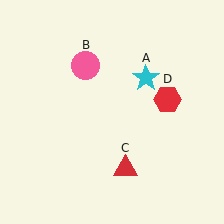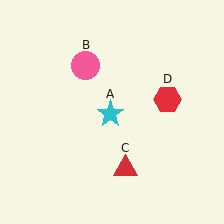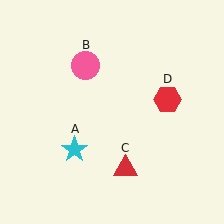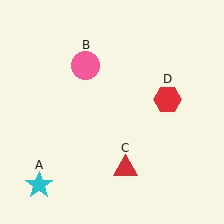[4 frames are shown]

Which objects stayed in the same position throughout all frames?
Pink circle (object B) and red triangle (object C) and red hexagon (object D) remained stationary.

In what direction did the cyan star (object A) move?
The cyan star (object A) moved down and to the left.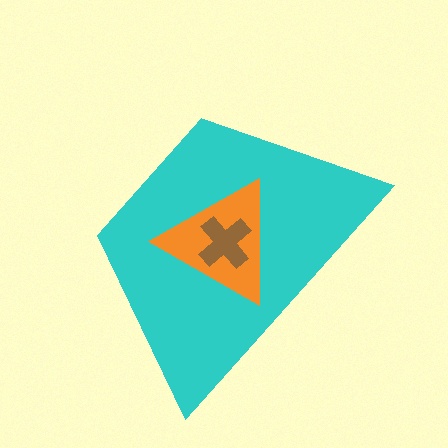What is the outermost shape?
The cyan trapezoid.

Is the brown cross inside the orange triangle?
Yes.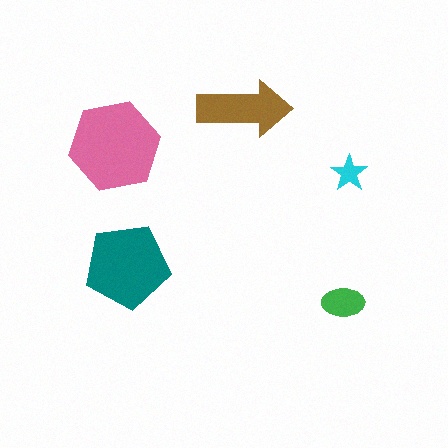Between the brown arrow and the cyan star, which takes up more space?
The brown arrow.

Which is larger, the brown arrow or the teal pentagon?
The teal pentagon.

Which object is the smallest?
The cyan star.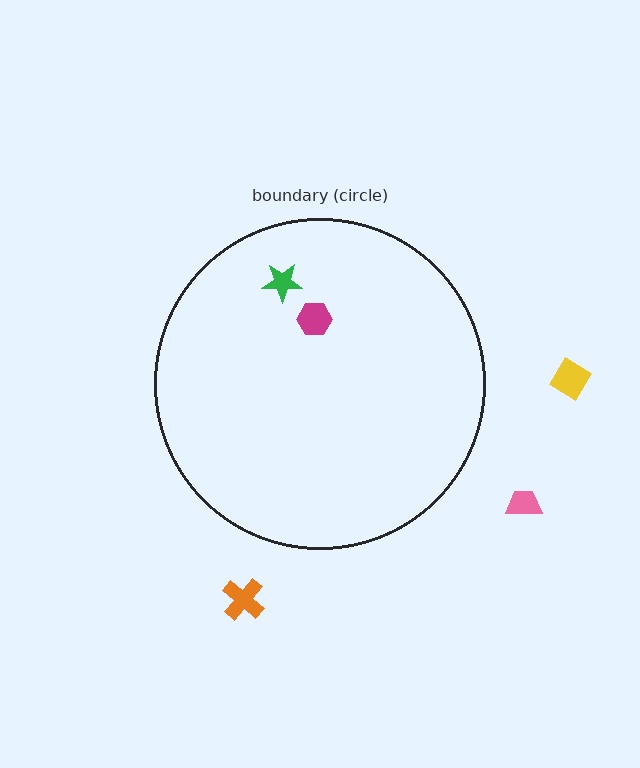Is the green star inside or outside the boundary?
Inside.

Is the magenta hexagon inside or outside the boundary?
Inside.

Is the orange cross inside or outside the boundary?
Outside.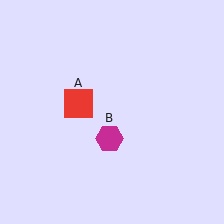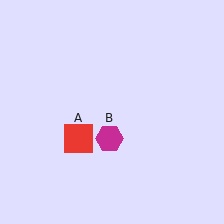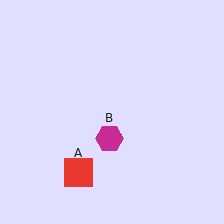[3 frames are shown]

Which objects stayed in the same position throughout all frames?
Magenta hexagon (object B) remained stationary.